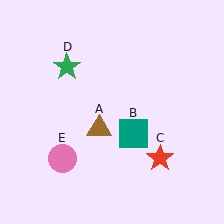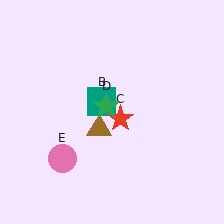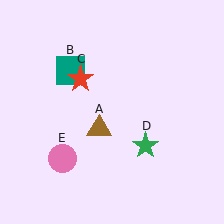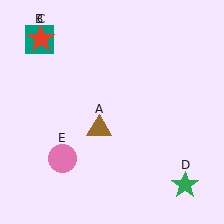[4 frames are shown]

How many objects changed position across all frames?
3 objects changed position: teal square (object B), red star (object C), green star (object D).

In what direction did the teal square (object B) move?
The teal square (object B) moved up and to the left.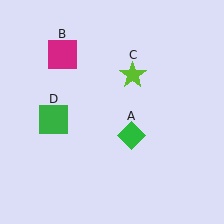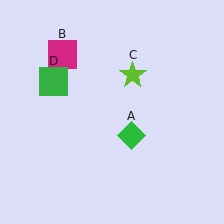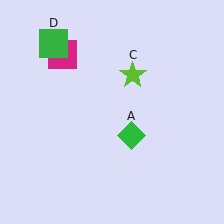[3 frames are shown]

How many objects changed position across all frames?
1 object changed position: green square (object D).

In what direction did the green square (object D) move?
The green square (object D) moved up.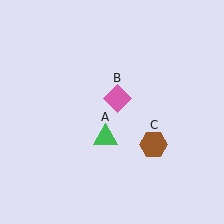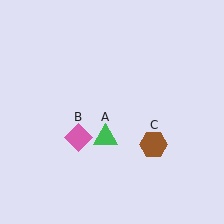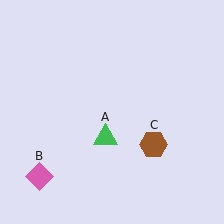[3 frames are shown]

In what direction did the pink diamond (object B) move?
The pink diamond (object B) moved down and to the left.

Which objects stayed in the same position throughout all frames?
Green triangle (object A) and brown hexagon (object C) remained stationary.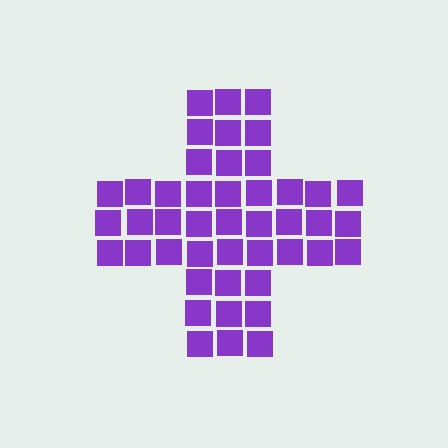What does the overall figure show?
The overall figure shows a cross.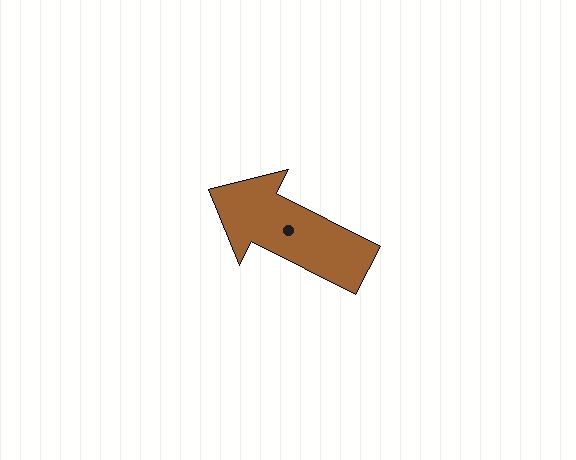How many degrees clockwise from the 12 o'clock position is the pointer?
Approximately 297 degrees.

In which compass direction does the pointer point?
Northwest.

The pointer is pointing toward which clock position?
Roughly 10 o'clock.